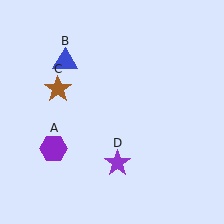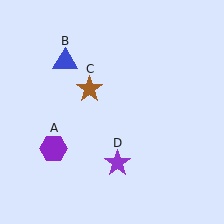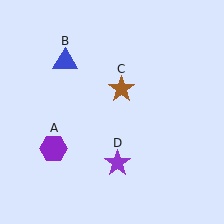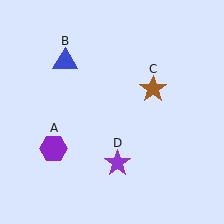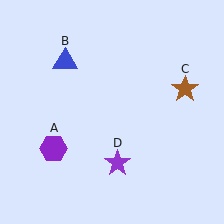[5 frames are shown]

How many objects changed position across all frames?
1 object changed position: brown star (object C).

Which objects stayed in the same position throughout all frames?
Purple hexagon (object A) and blue triangle (object B) and purple star (object D) remained stationary.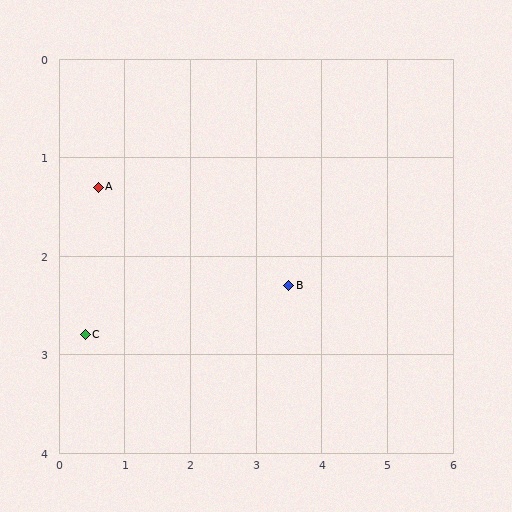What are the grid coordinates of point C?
Point C is at approximately (0.4, 2.8).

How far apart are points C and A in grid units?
Points C and A are about 1.5 grid units apart.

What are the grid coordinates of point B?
Point B is at approximately (3.5, 2.3).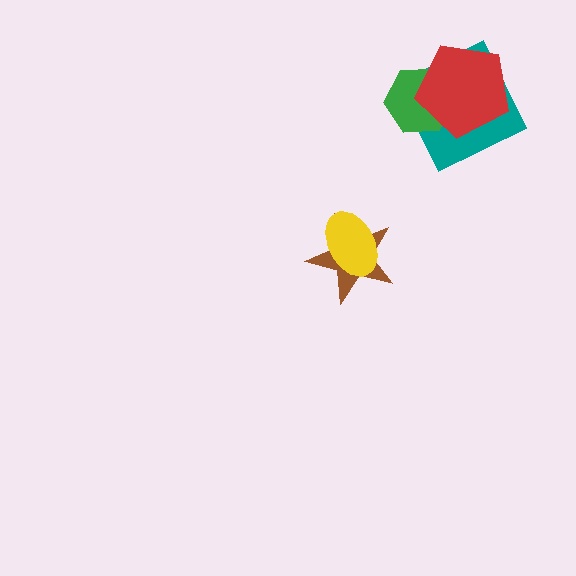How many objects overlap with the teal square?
2 objects overlap with the teal square.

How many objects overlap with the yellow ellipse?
1 object overlaps with the yellow ellipse.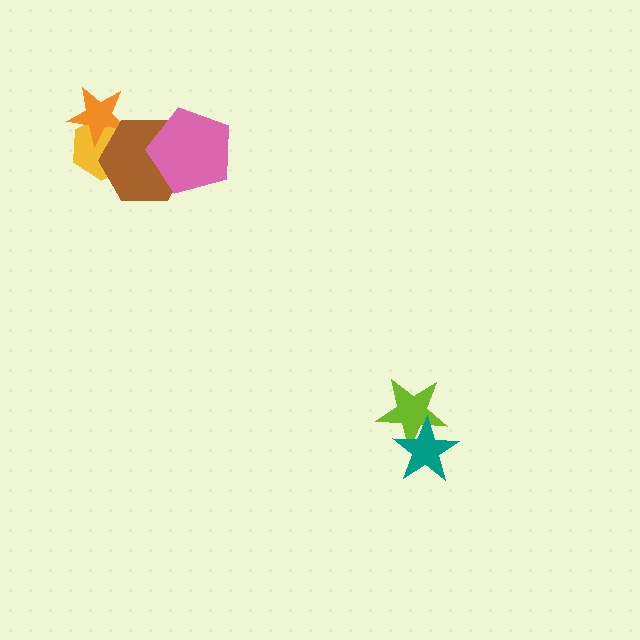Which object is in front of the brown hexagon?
The pink pentagon is in front of the brown hexagon.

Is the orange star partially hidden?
Yes, it is partially covered by another shape.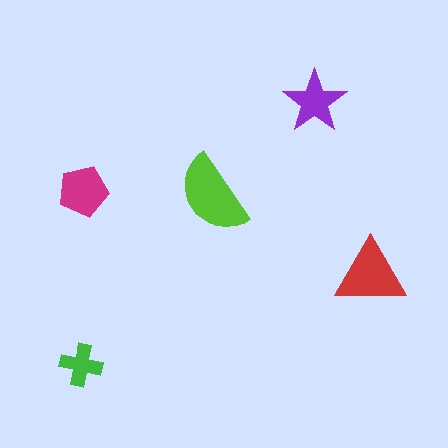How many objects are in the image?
There are 5 objects in the image.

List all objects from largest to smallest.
The lime semicircle, the red triangle, the magenta pentagon, the purple star, the green cross.